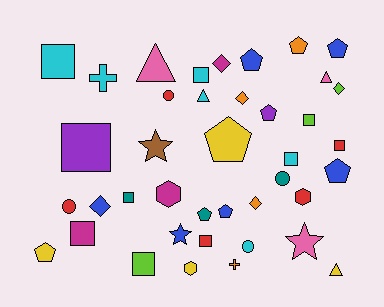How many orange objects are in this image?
There are 4 orange objects.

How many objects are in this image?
There are 40 objects.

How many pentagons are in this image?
There are 9 pentagons.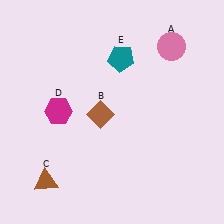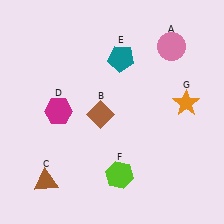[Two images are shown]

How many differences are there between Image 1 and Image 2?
There are 2 differences between the two images.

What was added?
A lime hexagon (F), an orange star (G) were added in Image 2.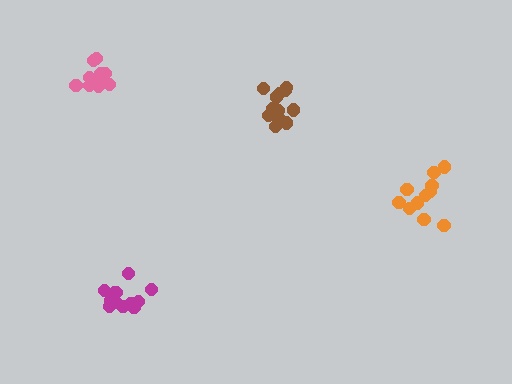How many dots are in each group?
Group 1: 12 dots, Group 2: 11 dots, Group 3: 12 dots, Group 4: 10 dots (45 total).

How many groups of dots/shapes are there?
There are 4 groups.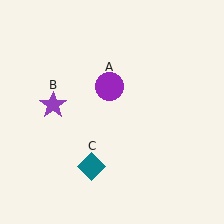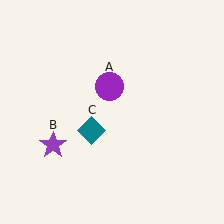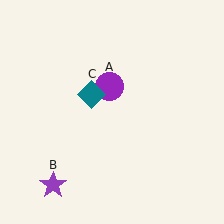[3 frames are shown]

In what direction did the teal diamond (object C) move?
The teal diamond (object C) moved up.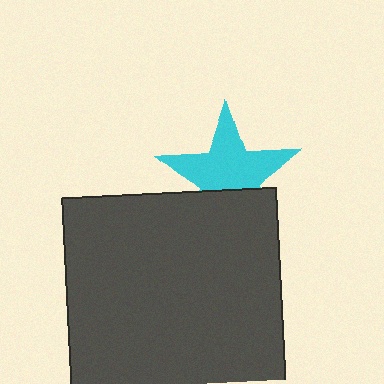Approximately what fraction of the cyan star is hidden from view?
Roughly 33% of the cyan star is hidden behind the dark gray square.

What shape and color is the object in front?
The object in front is a dark gray square.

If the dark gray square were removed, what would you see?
You would see the complete cyan star.